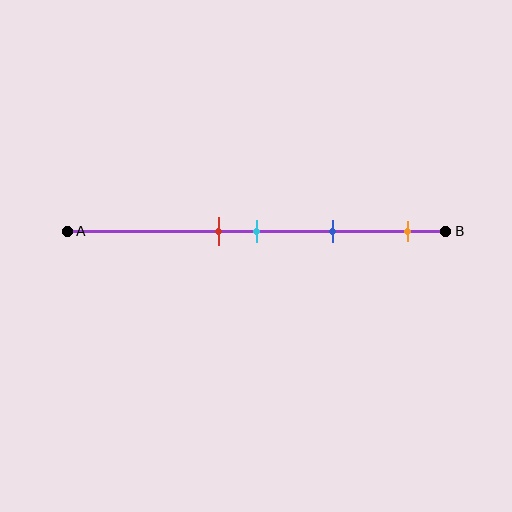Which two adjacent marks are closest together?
The red and cyan marks are the closest adjacent pair.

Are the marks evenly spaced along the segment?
No, the marks are not evenly spaced.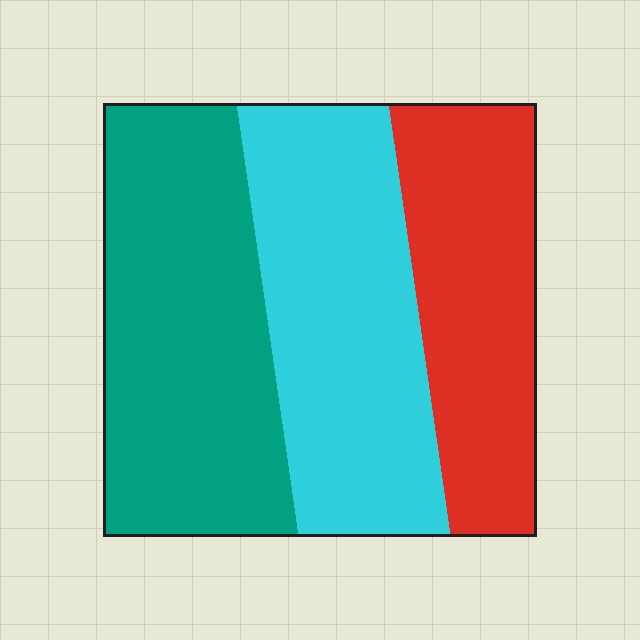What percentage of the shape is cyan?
Cyan covers around 35% of the shape.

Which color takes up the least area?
Red, at roughly 25%.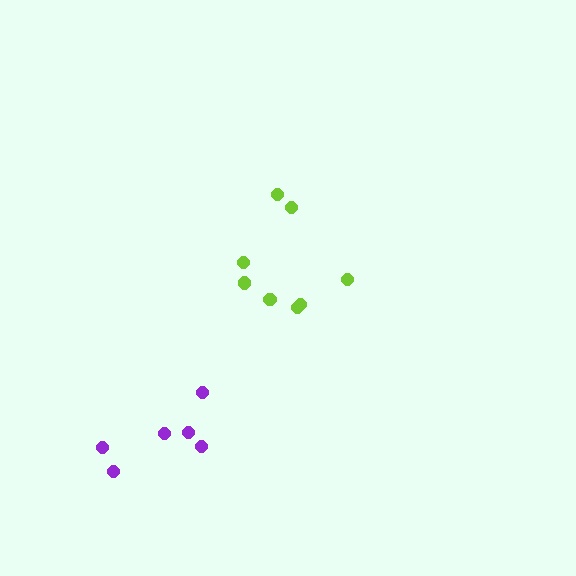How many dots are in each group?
Group 1: 6 dots, Group 2: 8 dots (14 total).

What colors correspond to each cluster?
The clusters are colored: purple, lime.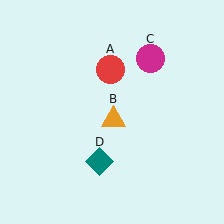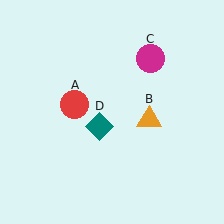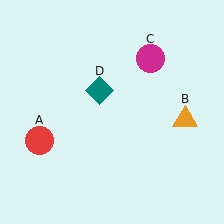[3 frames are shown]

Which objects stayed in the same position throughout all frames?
Magenta circle (object C) remained stationary.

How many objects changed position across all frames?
3 objects changed position: red circle (object A), orange triangle (object B), teal diamond (object D).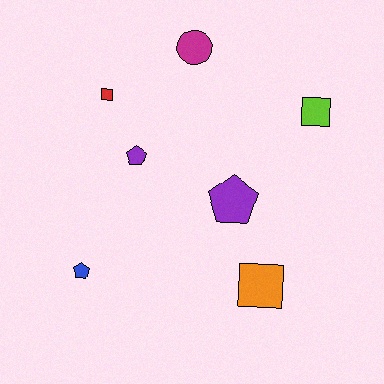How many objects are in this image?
There are 7 objects.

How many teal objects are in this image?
There are no teal objects.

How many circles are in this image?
There is 1 circle.